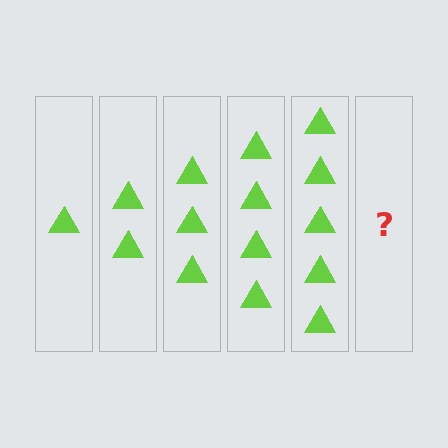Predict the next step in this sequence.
The next step is 6 triangles.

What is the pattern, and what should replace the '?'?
The pattern is that each step adds one more triangle. The '?' should be 6 triangles.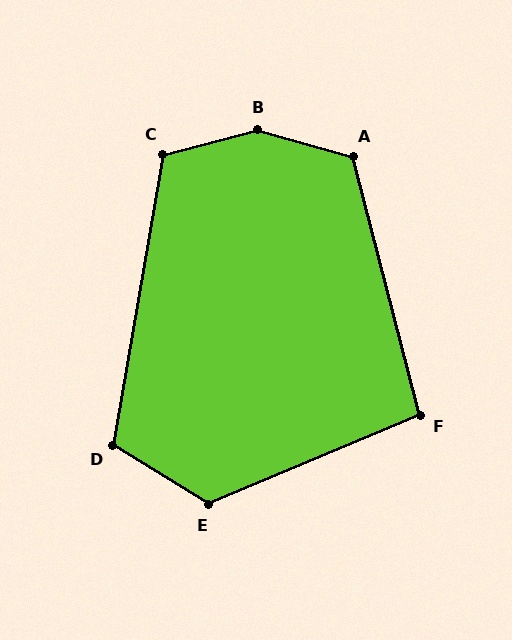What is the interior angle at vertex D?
Approximately 112 degrees (obtuse).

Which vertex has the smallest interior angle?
F, at approximately 98 degrees.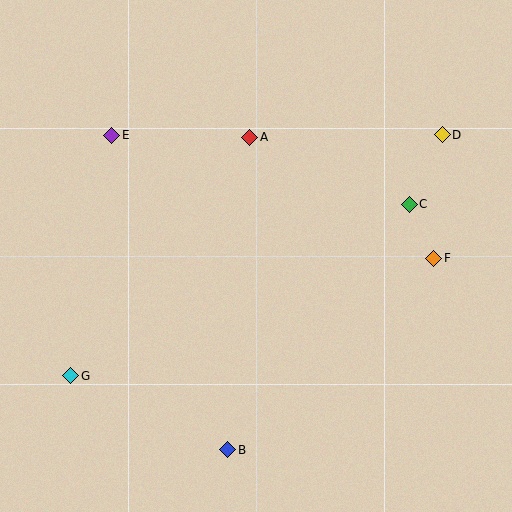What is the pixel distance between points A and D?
The distance between A and D is 193 pixels.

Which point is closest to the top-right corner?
Point D is closest to the top-right corner.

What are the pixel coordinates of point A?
Point A is at (250, 137).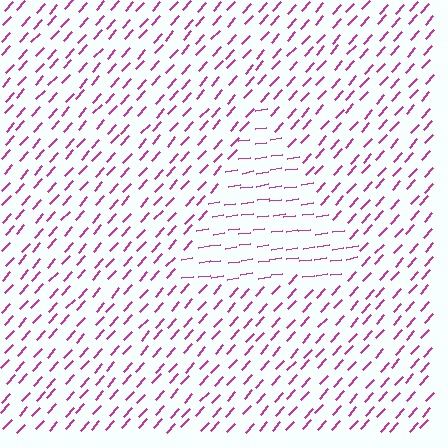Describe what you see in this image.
The image is filled with small magenta line segments. A triangle region in the image has lines oriented differently from the surrounding lines, creating a visible texture boundary.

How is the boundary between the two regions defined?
The boundary is defined purely by a change in line orientation (approximately 39 degrees difference). All lines are the same color and thickness.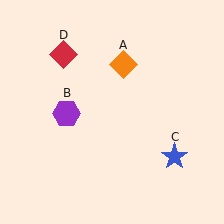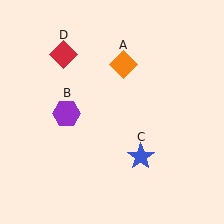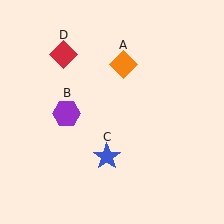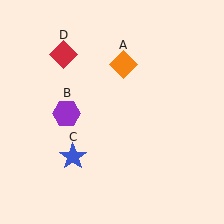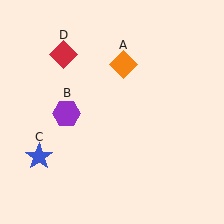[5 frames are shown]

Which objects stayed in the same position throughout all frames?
Orange diamond (object A) and purple hexagon (object B) and red diamond (object D) remained stationary.